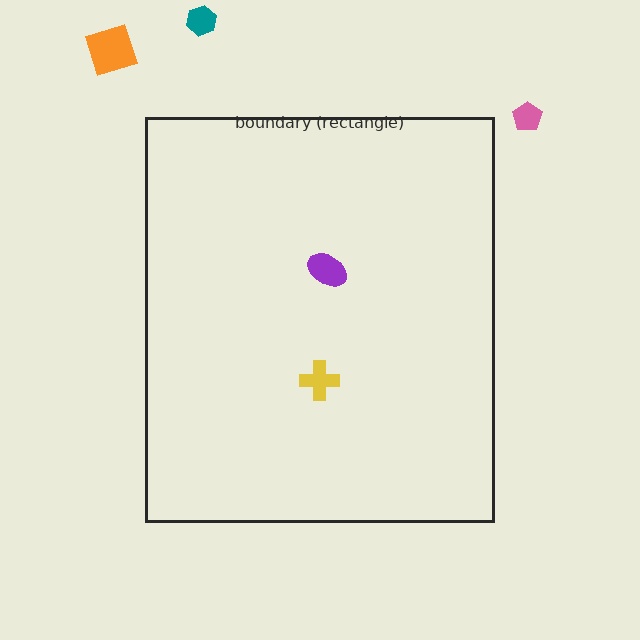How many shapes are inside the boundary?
2 inside, 3 outside.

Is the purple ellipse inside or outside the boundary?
Inside.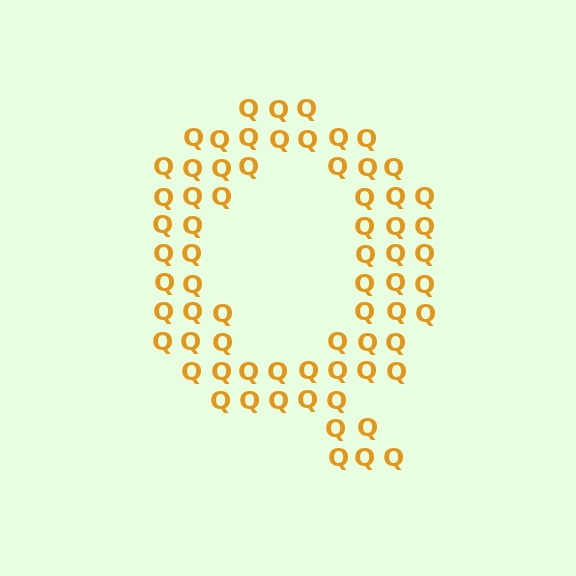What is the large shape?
The large shape is the letter Q.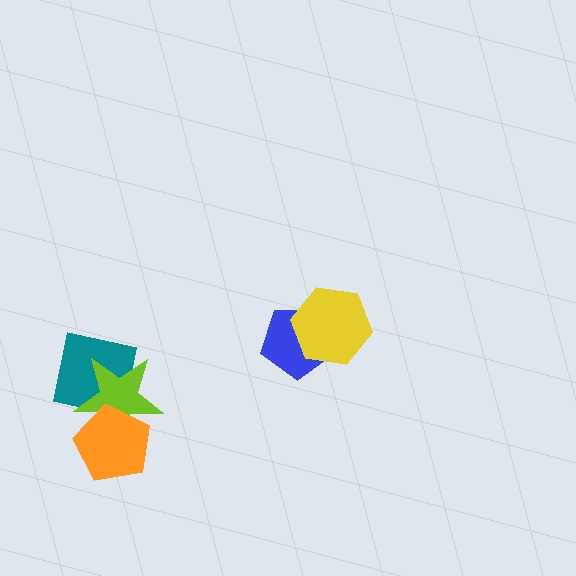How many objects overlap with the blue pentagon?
1 object overlaps with the blue pentagon.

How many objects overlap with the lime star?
2 objects overlap with the lime star.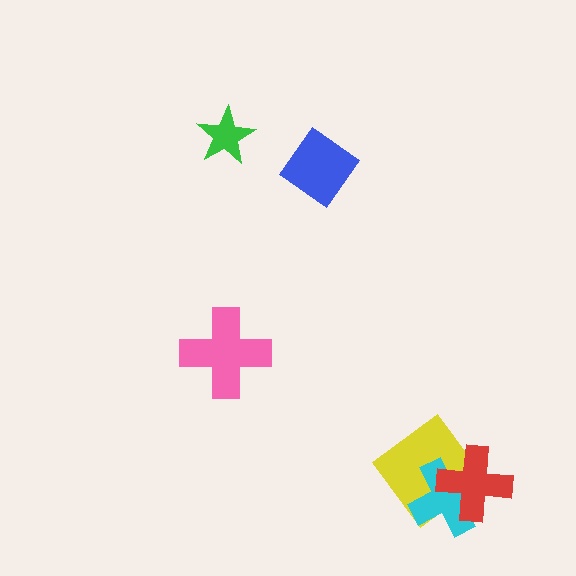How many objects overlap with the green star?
0 objects overlap with the green star.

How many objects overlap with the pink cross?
0 objects overlap with the pink cross.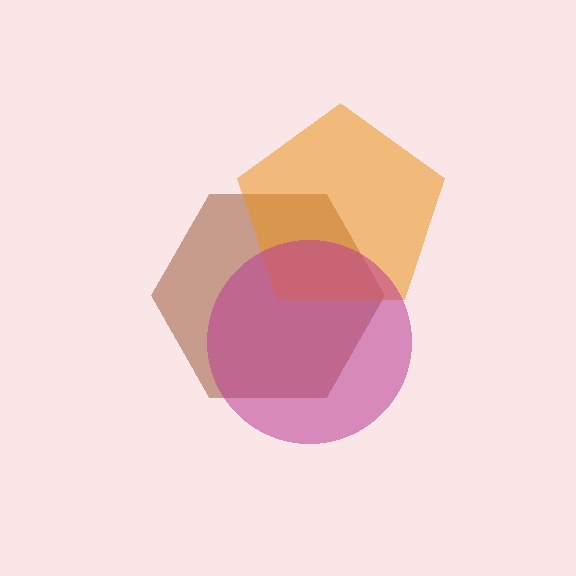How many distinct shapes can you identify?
There are 3 distinct shapes: a brown hexagon, an orange pentagon, a magenta circle.